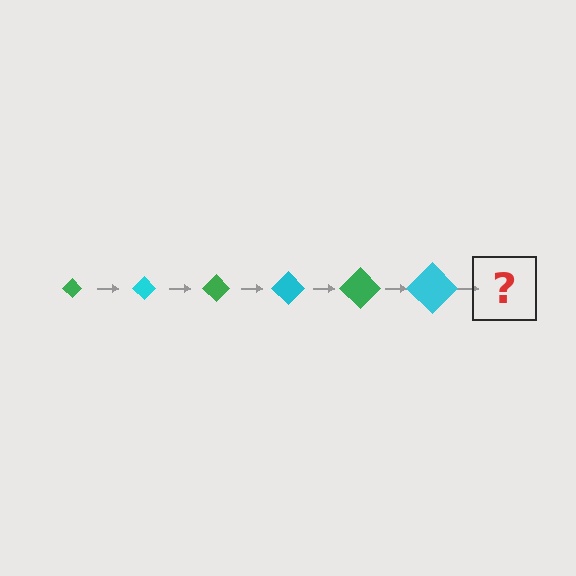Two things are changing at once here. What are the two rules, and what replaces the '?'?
The two rules are that the diamond grows larger each step and the color cycles through green and cyan. The '?' should be a green diamond, larger than the previous one.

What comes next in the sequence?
The next element should be a green diamond, larger than the previous one.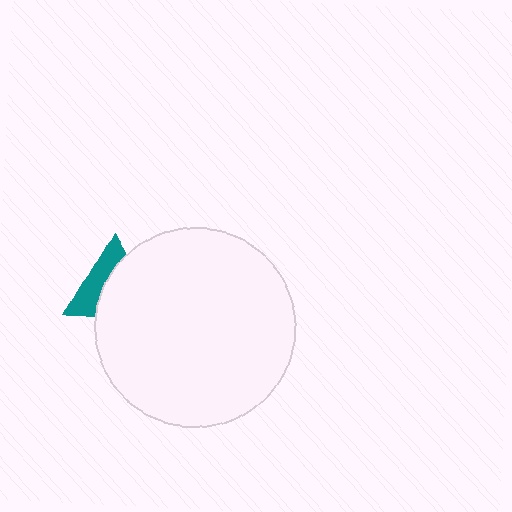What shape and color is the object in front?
The object in front is a white circle.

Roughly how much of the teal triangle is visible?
A small part of it is visible (roughly 43%).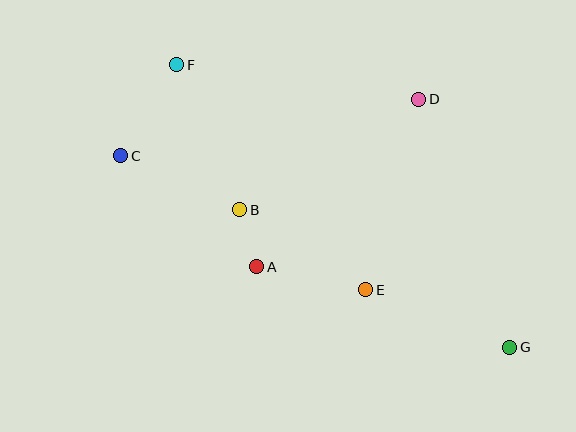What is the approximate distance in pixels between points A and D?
The distance between A and D is approximately 233 pixels.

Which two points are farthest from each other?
Points F and G are farthest from each other.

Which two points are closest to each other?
Points A and B are closest to each other.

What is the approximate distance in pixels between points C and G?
The distance between C and G is approximately 434 pixels.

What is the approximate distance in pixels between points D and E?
The distance between D and E is approximately 198 pixels.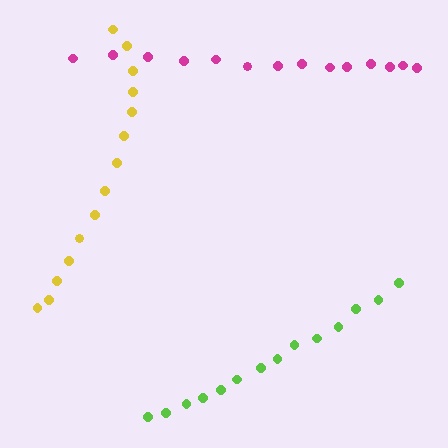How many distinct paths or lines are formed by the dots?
There are 3 distinct paths.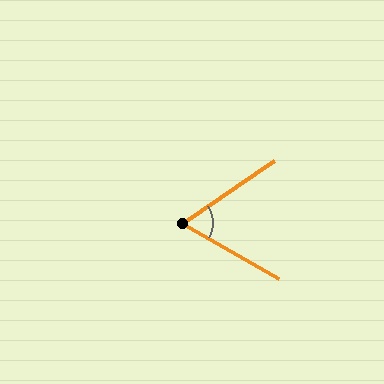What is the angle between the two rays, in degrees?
Approximately 64 degrees.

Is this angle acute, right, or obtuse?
It is acute.